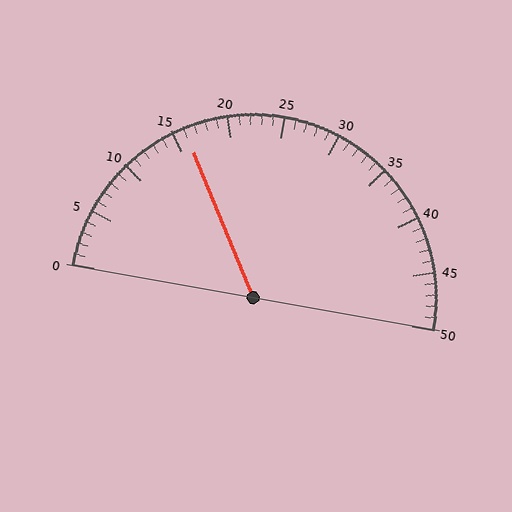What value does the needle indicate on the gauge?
The needle indicates approximately 16.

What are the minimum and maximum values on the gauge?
The gauge ranges from 0 to 50.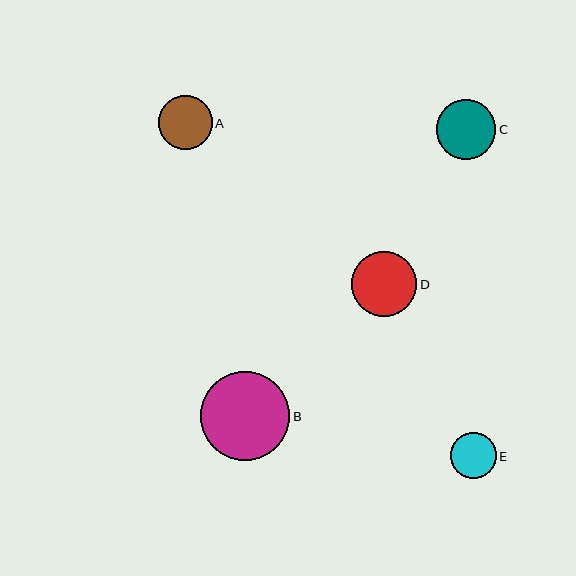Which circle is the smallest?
Circle E is the smallest with a size of approximately 46 pixels.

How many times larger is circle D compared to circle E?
Circle D is approximately 1.4 times the size of circle E.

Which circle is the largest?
Circle B is the largest with a size of approximately 89 pixels.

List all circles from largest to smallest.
From largest to smallest: B, D, C, A, E.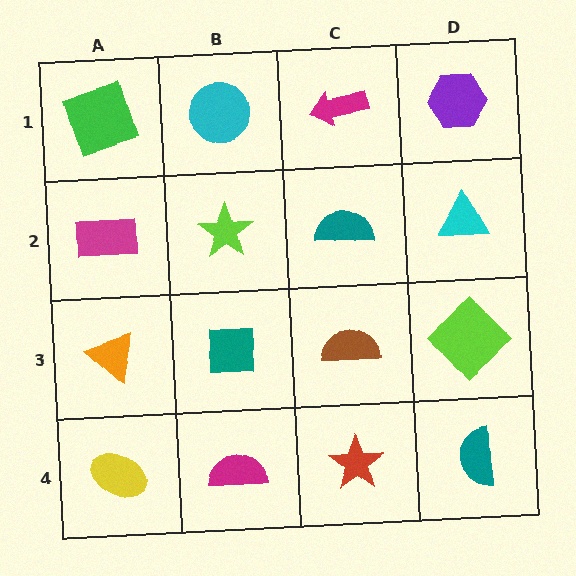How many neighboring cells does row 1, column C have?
3.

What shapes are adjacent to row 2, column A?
A green square (row 1, column A), an orange triangle (row 3, column A), a lime star (row 2, column B).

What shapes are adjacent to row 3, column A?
A magenta rectangle (row 2, column A), a yellow ellipse (row 4, column A), a teal square (row 3, column B).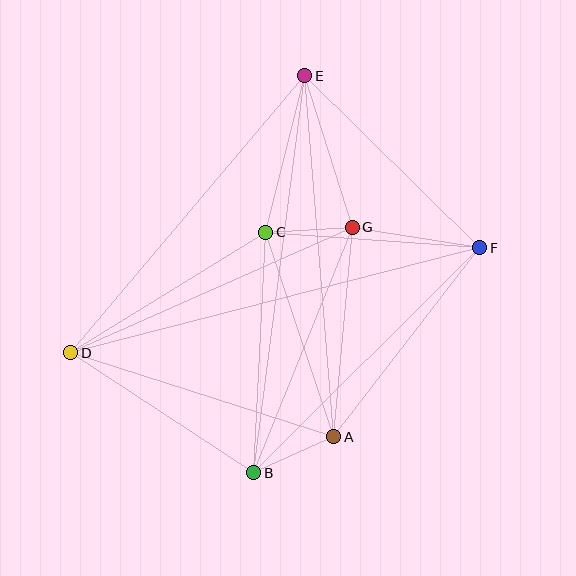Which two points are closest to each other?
Points C and G are closest to each other.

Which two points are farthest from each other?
Points D and F are farthest from each other.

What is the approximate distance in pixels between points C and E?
The distance between C and E is approximately 161 pixels.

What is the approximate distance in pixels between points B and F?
The distance between B and F is approximately 319 pixels.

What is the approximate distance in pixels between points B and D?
The distance between B and D is approximately 219 pixels.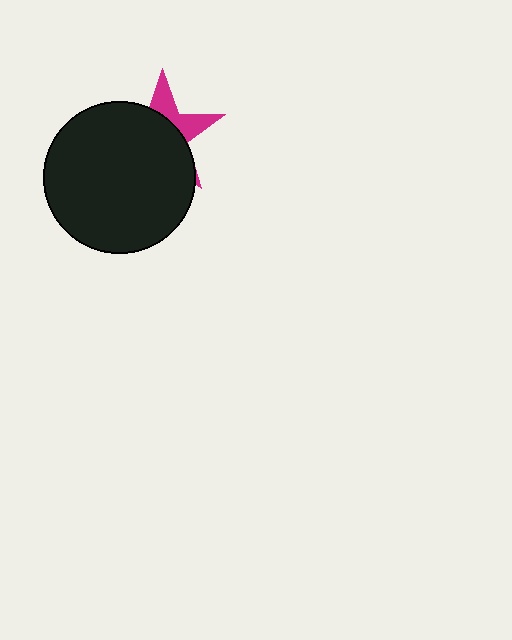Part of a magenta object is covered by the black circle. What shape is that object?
It is a star.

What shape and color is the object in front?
The object in front is a black circle.